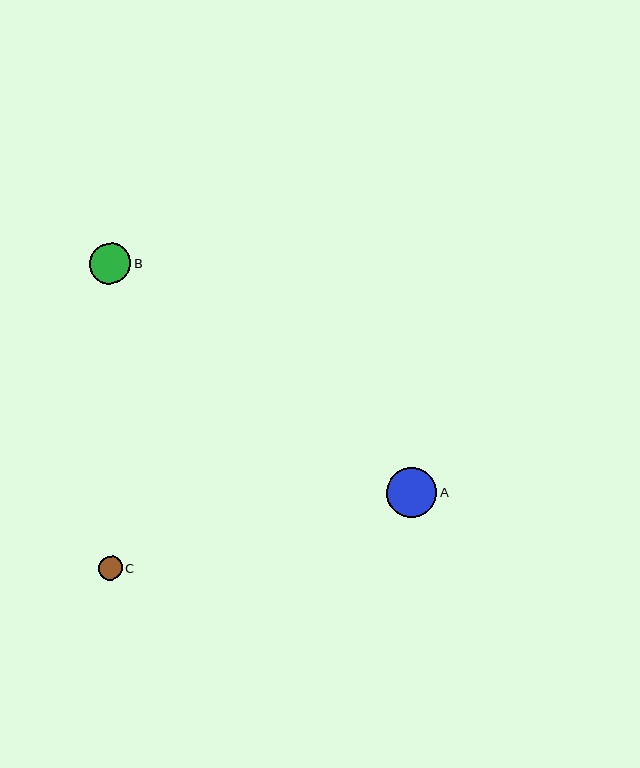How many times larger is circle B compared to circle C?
Circle B is approximately 1.7 times the size of circle C.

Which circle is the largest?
Circle A is the largest with a size of approximately 50 pixels.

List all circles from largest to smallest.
From largest to smallest: A, B, C.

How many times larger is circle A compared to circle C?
Circle A is approximately 2.1 times the size of circle C.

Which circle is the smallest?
Circle C is the smallest with a size of approximately 24 pixels.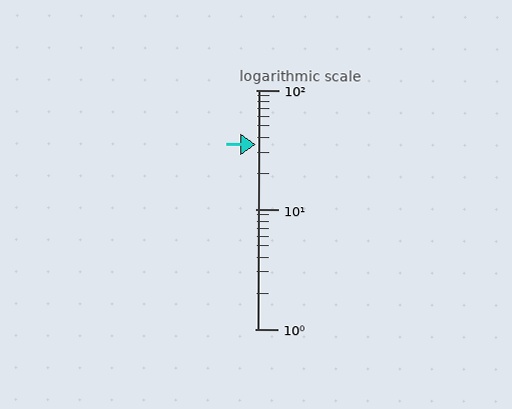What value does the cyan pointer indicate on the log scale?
The pointer indicates approximately 35.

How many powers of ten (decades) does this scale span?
The scale spans 2 decades, from 1 to 100.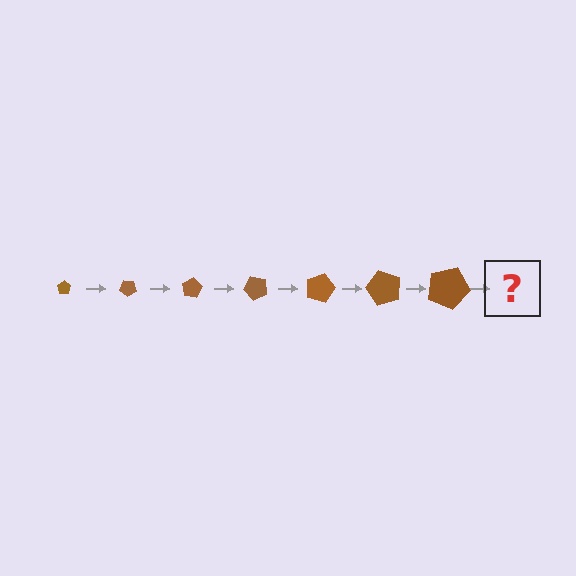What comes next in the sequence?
The next element should be a pentagon, larger than the previous one and rotated 280 degrees from the start.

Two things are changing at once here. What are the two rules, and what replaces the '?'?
The two rules are that the pentagon grows larger each step and it rotates 40 degrees each step. The '?' should be a pentagon, larger than the previous one and rotated 280 degrees from the start.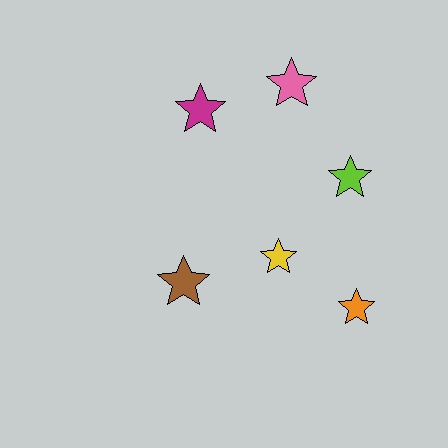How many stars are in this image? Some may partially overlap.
There are 6 stars.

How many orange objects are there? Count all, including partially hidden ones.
There is 1 orange object.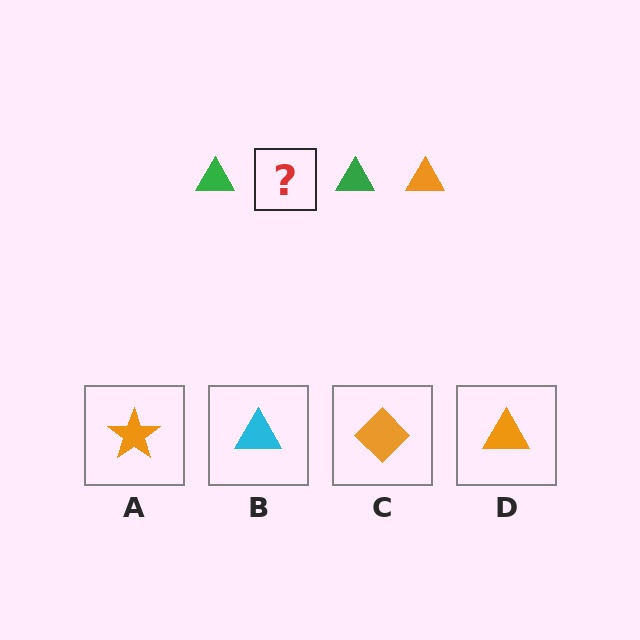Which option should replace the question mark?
Option D.